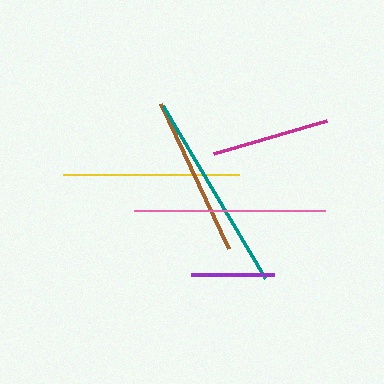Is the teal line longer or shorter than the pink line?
The teal line is longer than the pink line.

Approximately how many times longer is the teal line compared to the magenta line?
The teal line is approximately 1.7 times the length of the magenta line.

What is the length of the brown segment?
The brown segment is approximately 160 pixels long.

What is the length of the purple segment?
The purple segment is approximately 83 pixels long.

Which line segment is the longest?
The teal line is the longest at approximately 200 pixels.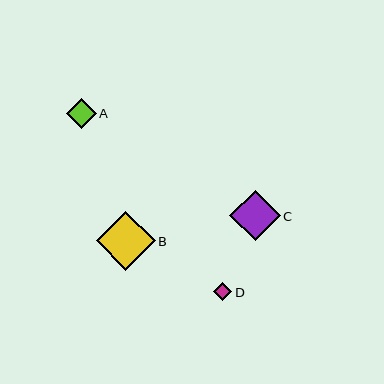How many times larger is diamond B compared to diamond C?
Diamond B is approximately 1.2 times the size of diamond C.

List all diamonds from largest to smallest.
From largest to smallest: B, C, A, D.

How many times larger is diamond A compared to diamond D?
Diamond A is approximately 1.6 times the size of diamond D.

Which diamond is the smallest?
Diamond D is the smallest with a size of approximately 18 pixels.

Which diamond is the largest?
Diamond B is the largest with a size of approximately 59 pixels.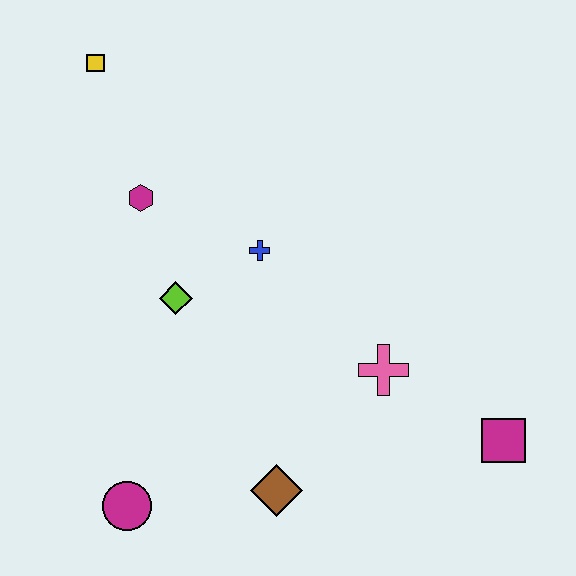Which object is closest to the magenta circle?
The brown diamond is closest to the magenta circle.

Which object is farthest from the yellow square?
The magenta square is farthest from the yellow square.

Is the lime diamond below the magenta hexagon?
Yes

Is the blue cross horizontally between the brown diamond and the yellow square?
Yes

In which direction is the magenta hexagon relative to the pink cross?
The magenta hexagon is to the left of the pink cross.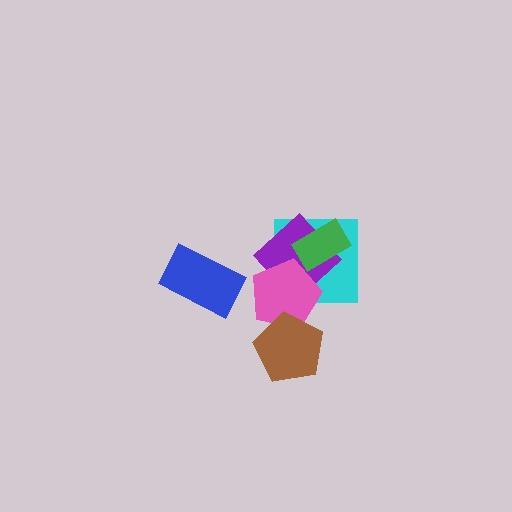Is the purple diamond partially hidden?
Yes, it is partially covered by another shape.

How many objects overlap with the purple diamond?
3 objects overlap with the purple diamond.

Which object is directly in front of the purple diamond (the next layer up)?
The pink pentagon is directly in front of the purple diamond.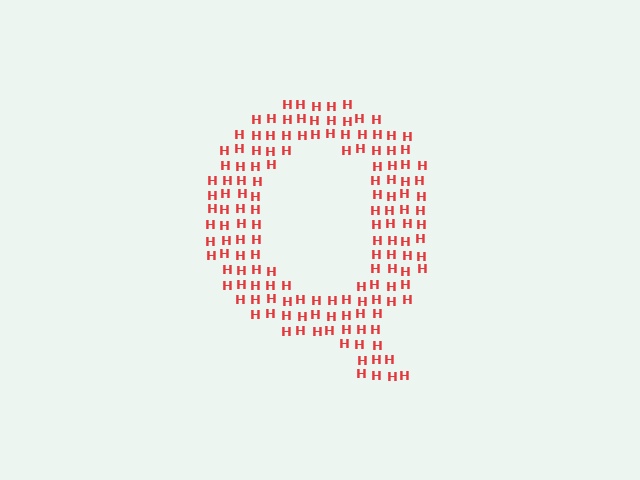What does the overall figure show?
The overall figure shows the letter Q.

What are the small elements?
The small elements are letter H's.